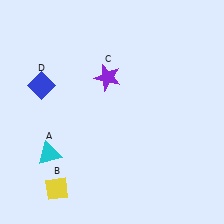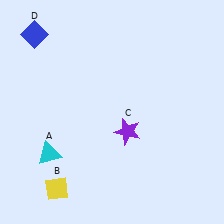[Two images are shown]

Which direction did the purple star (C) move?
The purple star (C) moved down.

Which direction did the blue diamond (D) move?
The blue diamond (D) moved up.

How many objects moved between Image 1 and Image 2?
2 objects moved between the two images.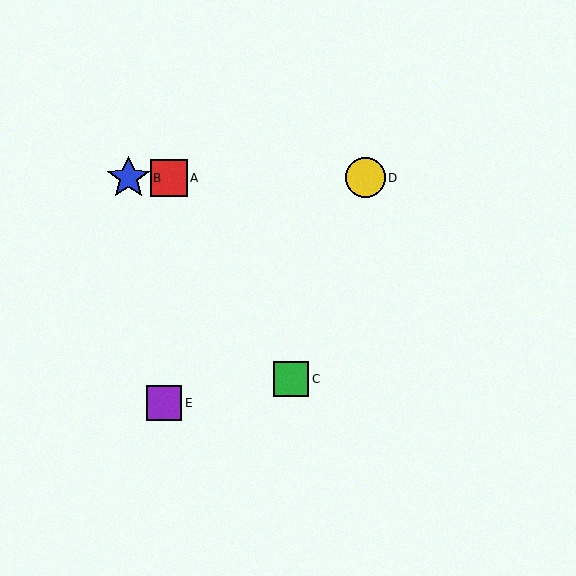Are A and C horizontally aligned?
No, A is at y≈178 and C is at y≈379.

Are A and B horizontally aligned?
Yes, both are at y≈178.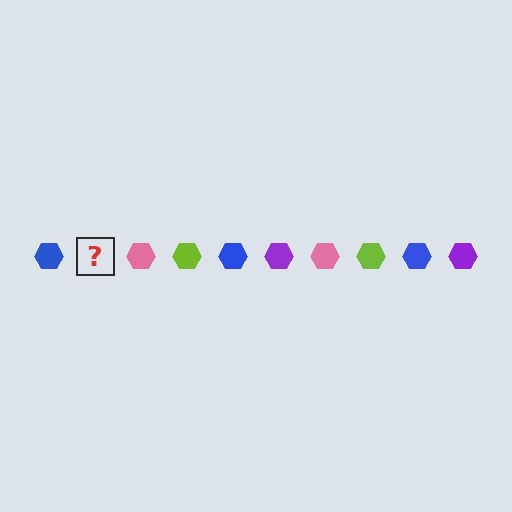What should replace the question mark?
The question mark should be replaced with a purple hexagon.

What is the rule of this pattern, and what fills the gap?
The rule is that the pattern cycles through blue, purple, pink, lime hexagons. The gap should be filled with a purple hexagon.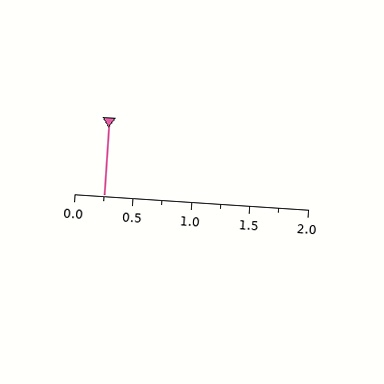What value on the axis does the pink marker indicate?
The marker indicates approximately 0.25.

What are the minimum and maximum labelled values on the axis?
The axis runs from 0.0 to 2.0.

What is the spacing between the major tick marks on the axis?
The major ticks are spaced 0.5 apart.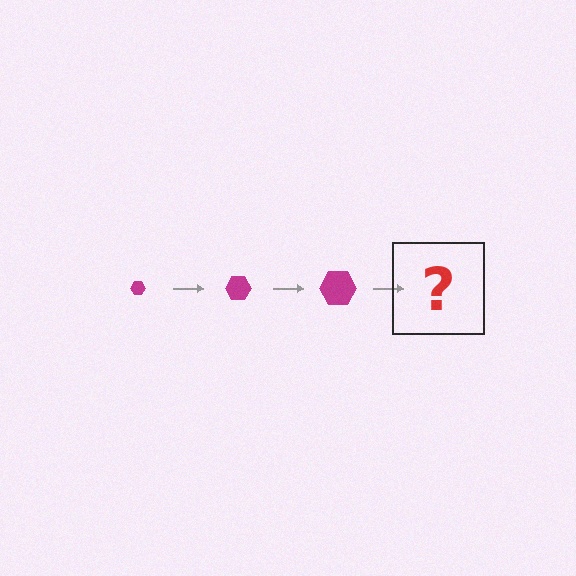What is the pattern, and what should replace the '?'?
The pattern is that the hexagon gets progressively larger each step. The '?' should be a magenta hexagon, larger than the previous one.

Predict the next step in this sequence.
The next step is a magenta hexagon, larger than the previous one.